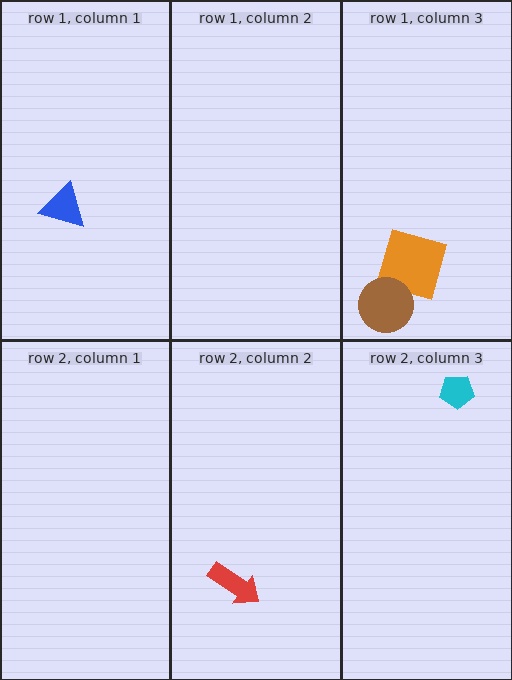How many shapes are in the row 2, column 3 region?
1.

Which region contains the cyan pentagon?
The row 2, column 3 region.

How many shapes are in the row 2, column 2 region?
1.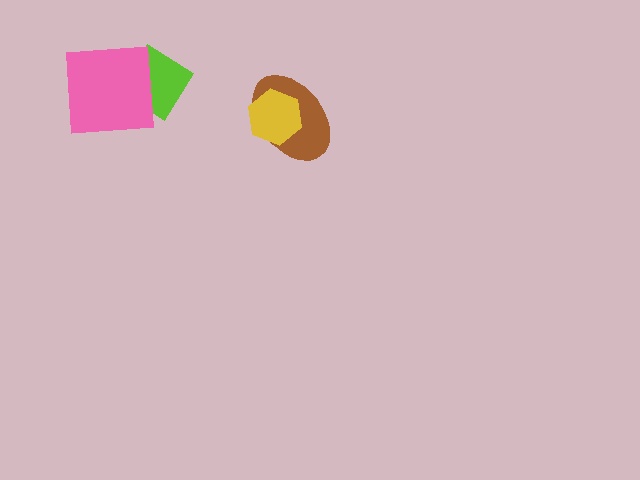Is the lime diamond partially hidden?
Yes, it is partially covered by another shape.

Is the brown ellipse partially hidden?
Yes, it is partially covered by another shape.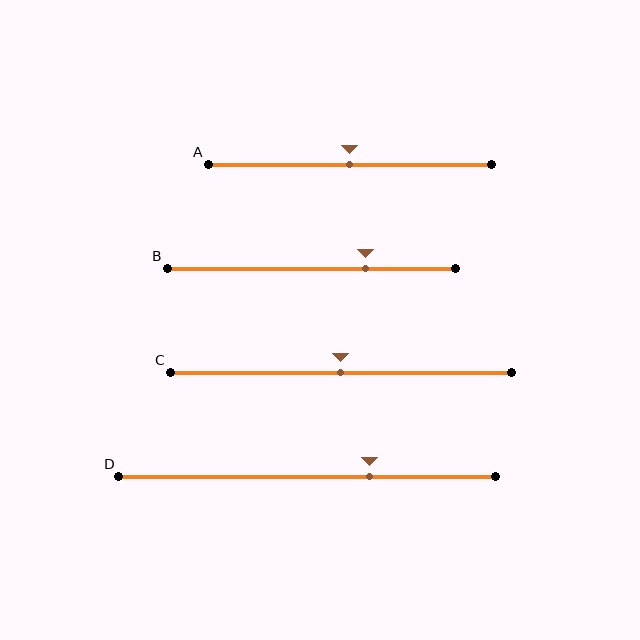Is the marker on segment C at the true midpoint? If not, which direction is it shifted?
Yes, the marker on segment C is at the true midpoint.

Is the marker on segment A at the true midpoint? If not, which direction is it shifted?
Yes, the marker on segment A is at the true midpoint.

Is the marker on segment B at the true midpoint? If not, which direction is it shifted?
No, the marker on segment B is shifted to the right by about 19% of the segment length.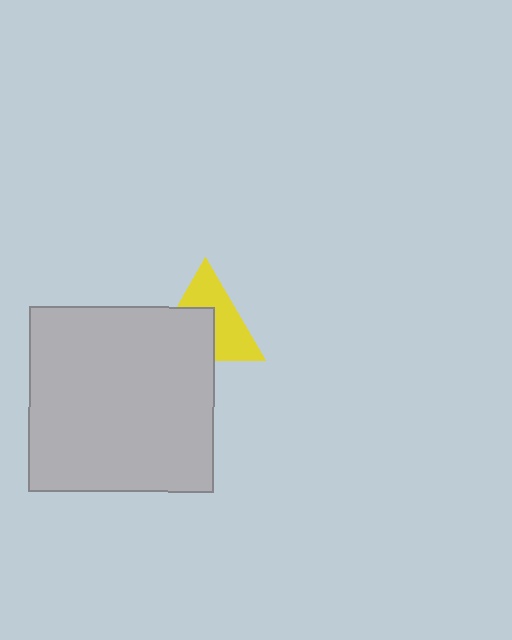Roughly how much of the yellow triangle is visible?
About half of it is visible (roughly 54%).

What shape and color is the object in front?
The object in front is a light gray square.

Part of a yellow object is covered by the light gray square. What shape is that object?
It is a triangle.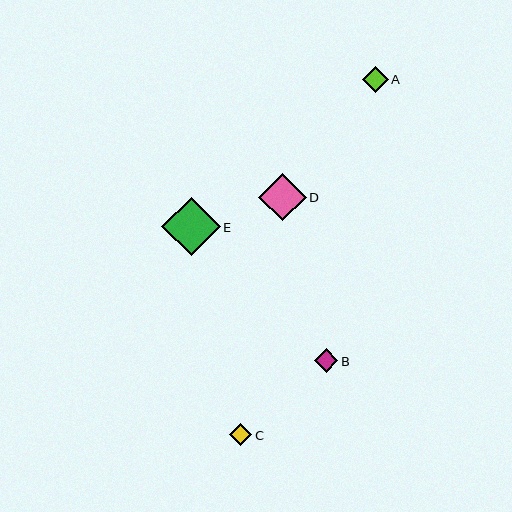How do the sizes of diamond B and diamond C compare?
Diamond B and diamond C are approximately the same size.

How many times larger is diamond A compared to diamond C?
Diamond A is approximately 1.2 times the size of diamond C.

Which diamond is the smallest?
Diamond C is the smallest with a size of approximately 22 pixels.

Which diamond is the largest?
Diamond E is the largest with a size of approximately 58 pixels.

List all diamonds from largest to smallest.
From largest to smallest: E, D, A, B, C.